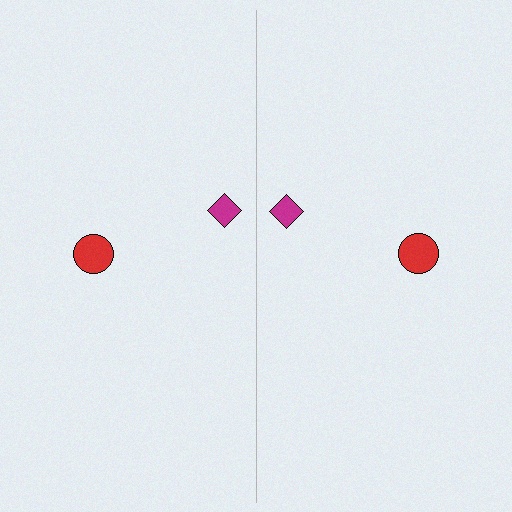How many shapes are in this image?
There are 4 shapes in this image.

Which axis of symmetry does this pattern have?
The pattern has a vertical axis of symmetry running through the center of the image.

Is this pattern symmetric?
Yes, this pattern has bilateral (reflection) symmetry.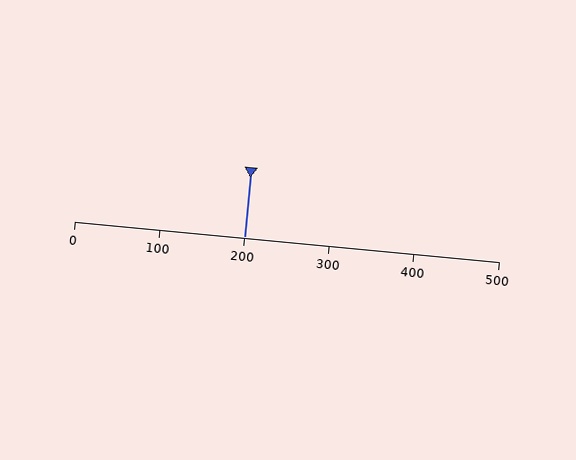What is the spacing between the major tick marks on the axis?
The major ticks are spaced 100 apart.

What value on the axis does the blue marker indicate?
The marker indicates approximately 200.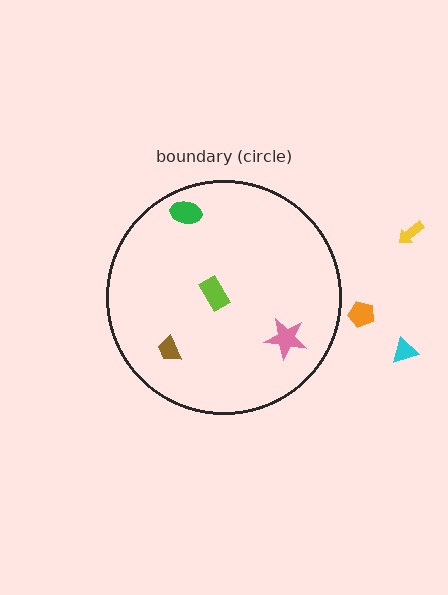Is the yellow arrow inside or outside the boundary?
Outside.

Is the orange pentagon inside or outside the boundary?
Outside.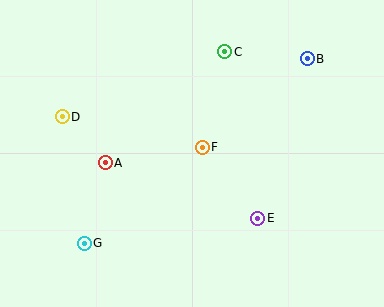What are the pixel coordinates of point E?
Point E is at (258, 218).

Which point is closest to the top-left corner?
Point D is closest to the top-left corner.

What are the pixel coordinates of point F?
Point F is at (202, 147).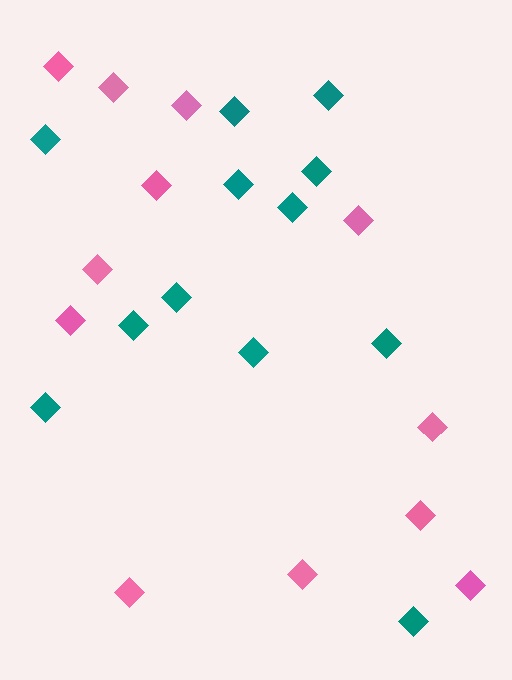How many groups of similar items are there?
There are 2 groups: one group of pink diamonds (12) and one group of teal diamonds (12).